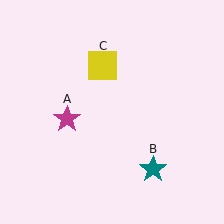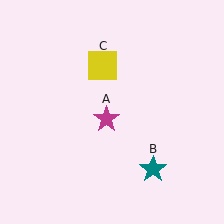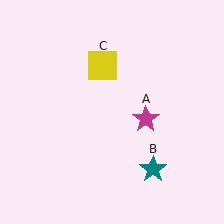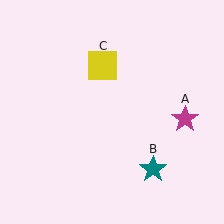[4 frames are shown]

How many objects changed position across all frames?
1 object changed position: magenta star (object A).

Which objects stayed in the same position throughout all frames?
Teal star (object B) and yellow square (object C) remained stationary.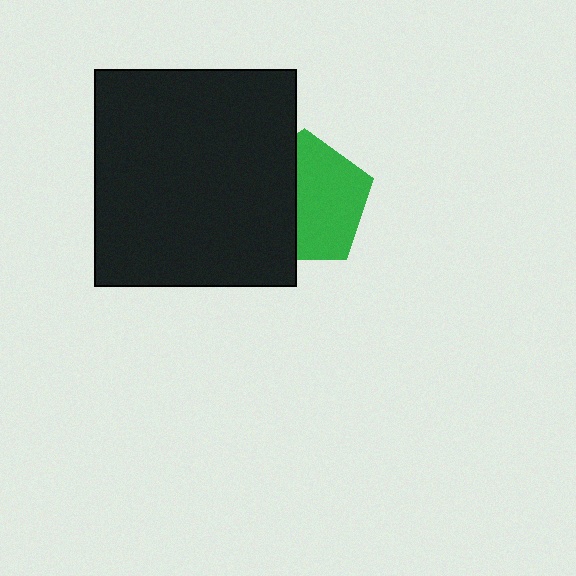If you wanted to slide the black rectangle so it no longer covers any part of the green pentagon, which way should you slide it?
Slide it left — that is the most direct way to separate the two shapes.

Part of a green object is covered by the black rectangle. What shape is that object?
It is a pentagon.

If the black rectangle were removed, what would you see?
You would see the complete green pentagon.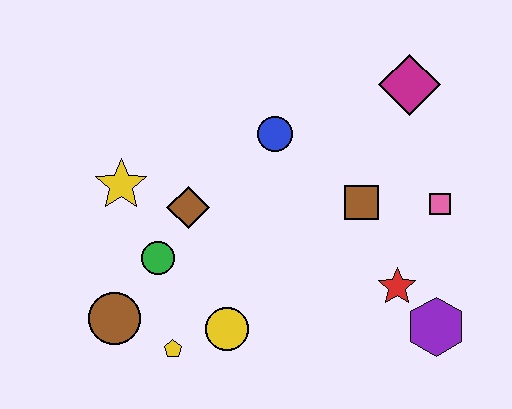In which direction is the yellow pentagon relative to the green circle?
The yellow pentagon is below the green circle.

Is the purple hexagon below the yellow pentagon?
No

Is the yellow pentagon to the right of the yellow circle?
No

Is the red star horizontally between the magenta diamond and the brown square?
Yes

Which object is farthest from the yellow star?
The purple hexagon is farthest from the yellow star.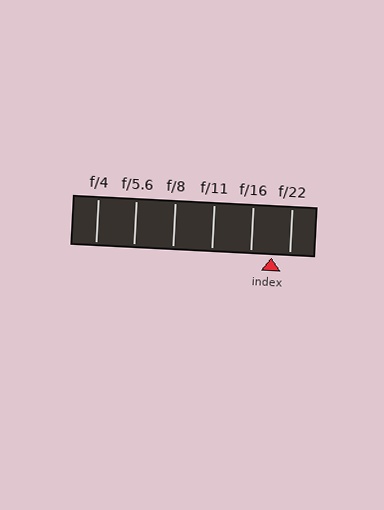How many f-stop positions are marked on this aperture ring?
There are 6 f-stop positions marked.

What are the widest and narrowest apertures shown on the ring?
The widest aperture shown is f/4 and the narrowest is f/22.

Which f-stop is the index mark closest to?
The index mark is closest to f/22.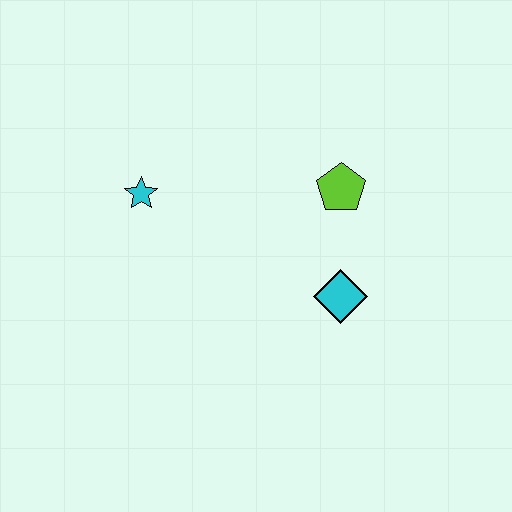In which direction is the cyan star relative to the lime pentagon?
The cyan star is to the left of the lime pentagon.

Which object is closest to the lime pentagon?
The cyan diamond is closest to the lime pentagon.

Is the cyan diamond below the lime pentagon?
Yes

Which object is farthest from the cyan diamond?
The cyan star is farthest from the cyan diamond.